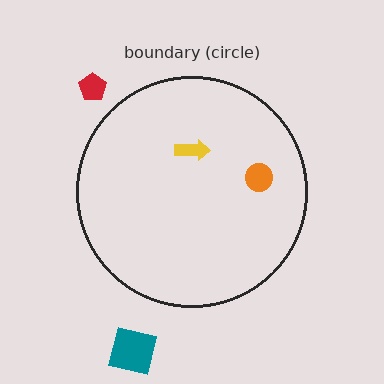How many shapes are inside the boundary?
2 inside, 2 outside.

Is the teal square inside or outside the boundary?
Outside.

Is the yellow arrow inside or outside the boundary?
Inside.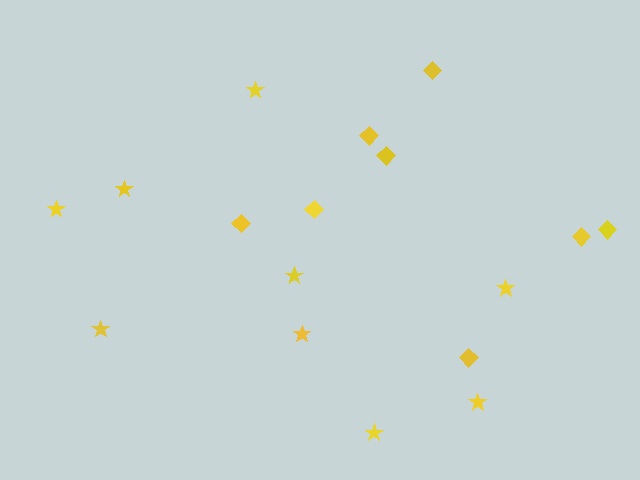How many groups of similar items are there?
There are 2 groups: one group of stars (9) and one group of diamonds (8).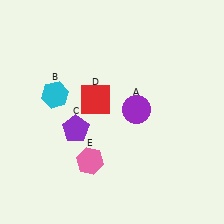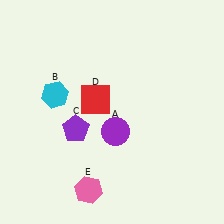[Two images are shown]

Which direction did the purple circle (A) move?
The purple circle (A) moved down.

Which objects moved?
The objects that moved are: the purple circle (A), the pink hexagon (E).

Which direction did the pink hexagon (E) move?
The pink hexagon (E) moved down.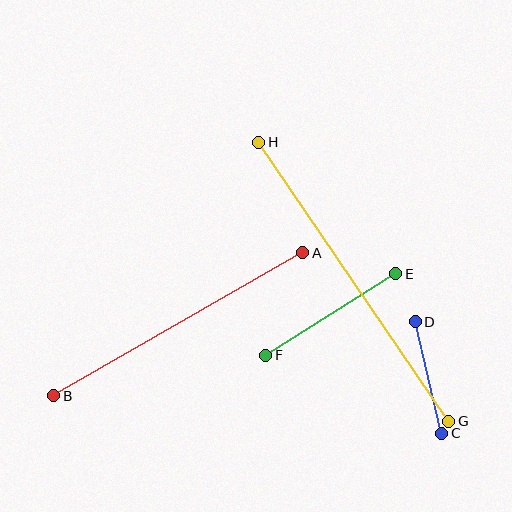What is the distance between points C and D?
The distance is approximately 114 pixels.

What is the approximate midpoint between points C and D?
The midpoint is at approximately (428, 378) pixels.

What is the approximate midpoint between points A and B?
The midpoint is at approximately (178, 324) pixels.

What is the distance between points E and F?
The distance is approximately 153 pixels.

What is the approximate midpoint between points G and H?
The midpoint is at approximately (354, 282) pixels.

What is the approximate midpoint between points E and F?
The midpoint is at approximately (331, 315) pixels.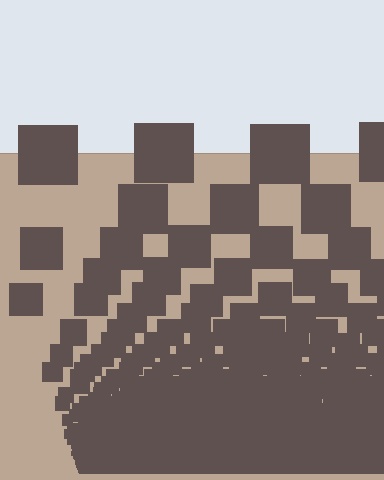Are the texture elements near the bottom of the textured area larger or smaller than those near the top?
Smaller. The gradient is inverted — elements near the bottom are smaller and denser.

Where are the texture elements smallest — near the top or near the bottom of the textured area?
Near the bottom.